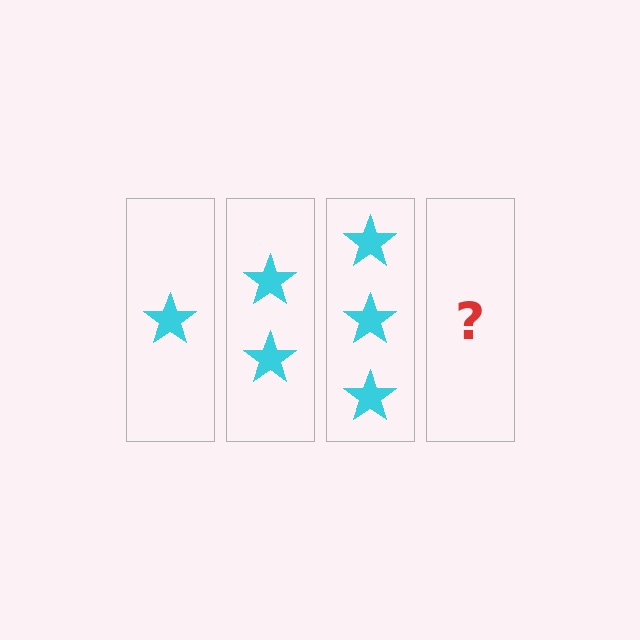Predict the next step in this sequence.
The next step is 4 stars.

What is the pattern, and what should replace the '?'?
The pattern is that each step adds one more star. The '?' should be 4 stars.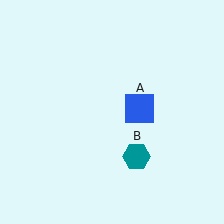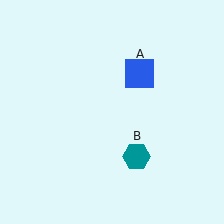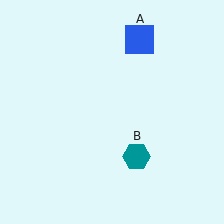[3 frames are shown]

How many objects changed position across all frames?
1 object changed position: blue square (object A).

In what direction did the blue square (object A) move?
The blue square (object A) moved up.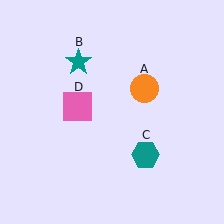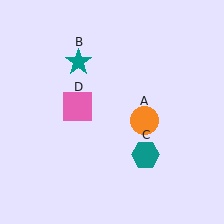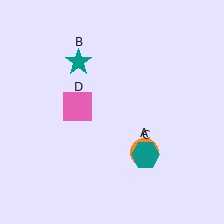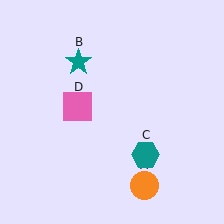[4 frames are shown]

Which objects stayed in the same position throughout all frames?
Teal star (object B) and teal hexagon (object C) and pink square (object D) remained stationary.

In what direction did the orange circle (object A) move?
The orange circle (object A) moved down.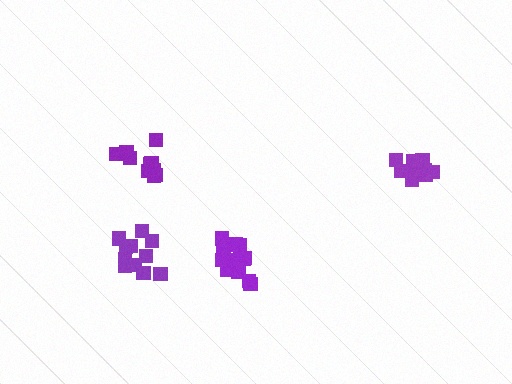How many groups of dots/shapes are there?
There are 4 groups.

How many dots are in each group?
Group 1: 11 dots, Group 2: 11 dots, Group 3: 10 dots, Group 4: 14 dots (46 total).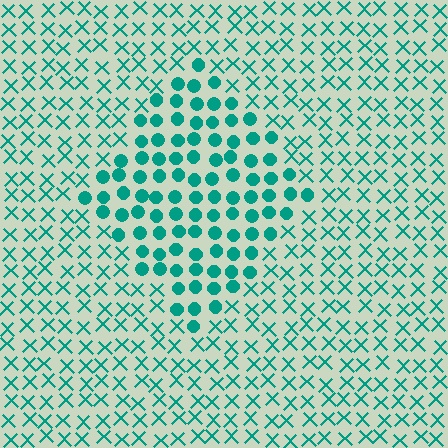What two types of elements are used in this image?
The image uses circles inside the diamond region and X marks outside it.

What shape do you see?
I see a diamond.